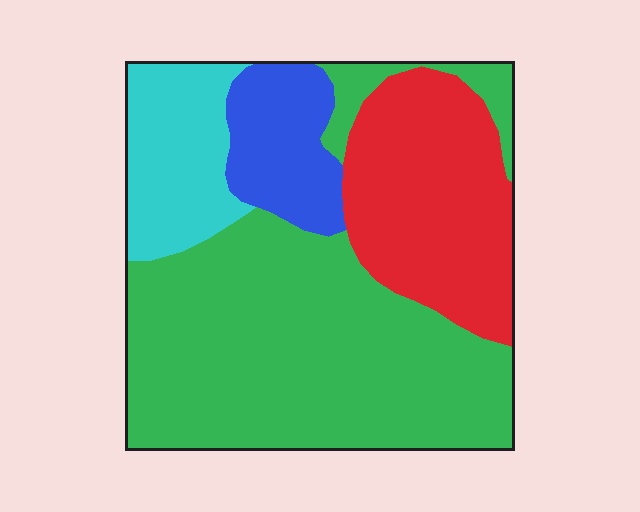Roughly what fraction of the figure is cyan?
Cyan takes up less than a quarter of the figure.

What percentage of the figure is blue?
Blue covers 11% of the figure.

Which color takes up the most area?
Green, at roughly 50%.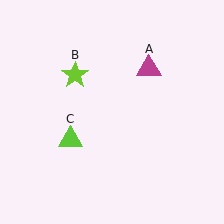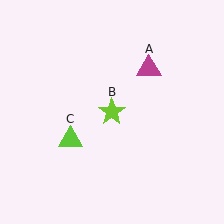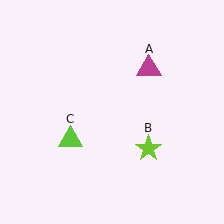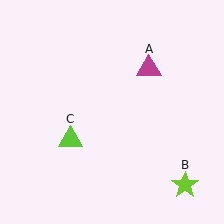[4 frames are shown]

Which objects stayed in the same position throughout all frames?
Magenta triangle (object A) and lime triangle (object C) remained stationary.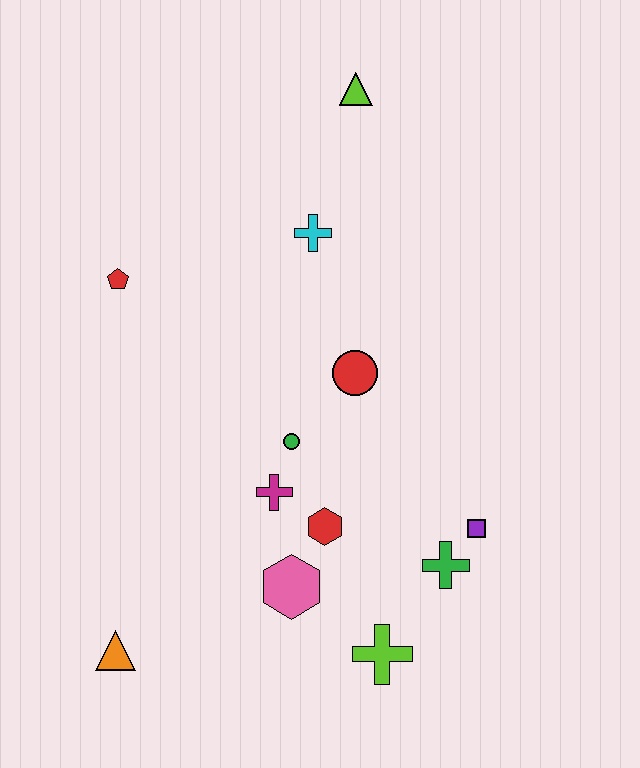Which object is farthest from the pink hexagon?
The lime triangle is farthest from the pink hexagon.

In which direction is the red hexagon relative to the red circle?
The red hexagon is below the red circle.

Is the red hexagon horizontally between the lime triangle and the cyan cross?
Yes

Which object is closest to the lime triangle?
The cyan cross is closest to the lime triangle.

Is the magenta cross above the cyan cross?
No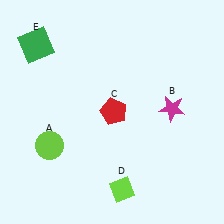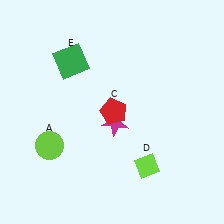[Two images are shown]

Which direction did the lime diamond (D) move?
The lime diamond (D) moved right.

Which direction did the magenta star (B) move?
The magenta star (B) moved left.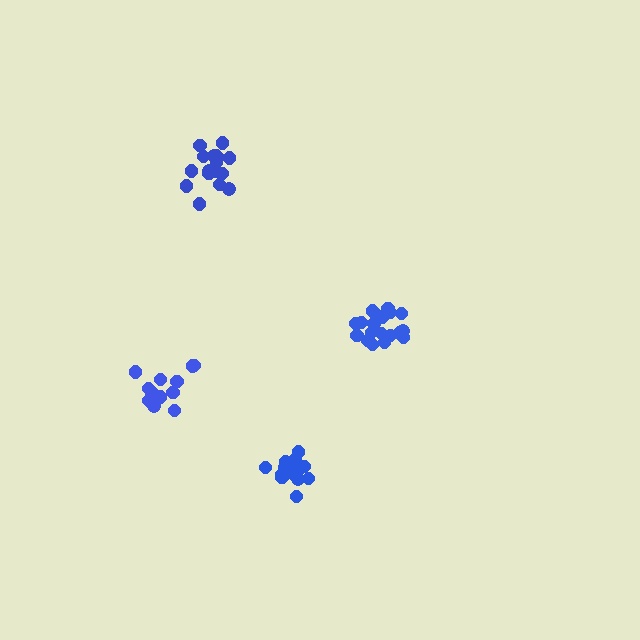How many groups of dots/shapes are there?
There are 4 groups.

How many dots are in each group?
Group 1: 19 dots, Group 2: 15 dots, Group 3: 18 dots, Group 4: 15 dots (67 total).